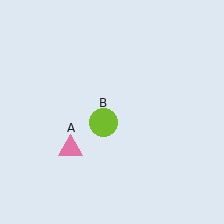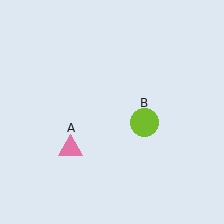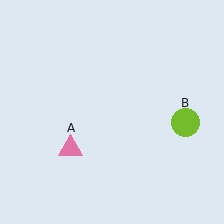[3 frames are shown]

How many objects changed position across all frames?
1 object changed position: lime circle (object B).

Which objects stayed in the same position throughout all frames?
Pink triangle (object A) remained stationary.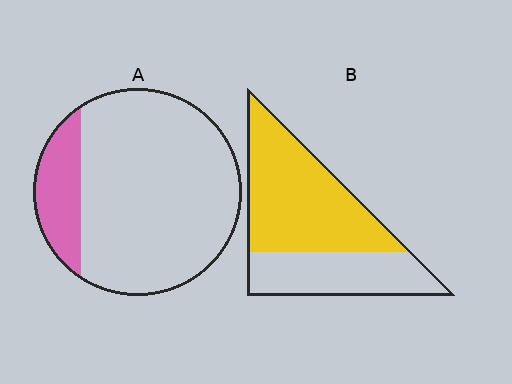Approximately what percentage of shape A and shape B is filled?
A is approximately 15% and B is approximately 60%.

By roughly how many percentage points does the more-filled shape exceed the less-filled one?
By roughly 45 percentage points (B over A).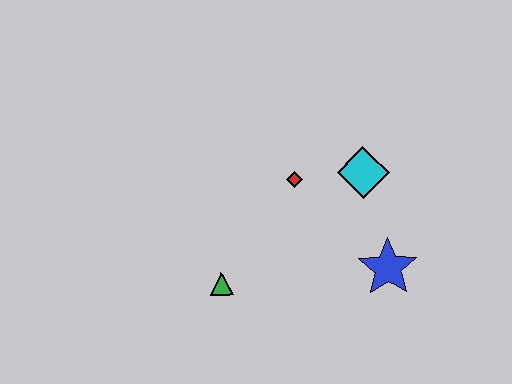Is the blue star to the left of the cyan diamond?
No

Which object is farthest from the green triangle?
The cyan diamond is farthest from the green triangle.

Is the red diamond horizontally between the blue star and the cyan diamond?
No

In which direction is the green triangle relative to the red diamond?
The green triangle is below the red diamond.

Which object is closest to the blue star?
The cyan diamond is closest to the blue star.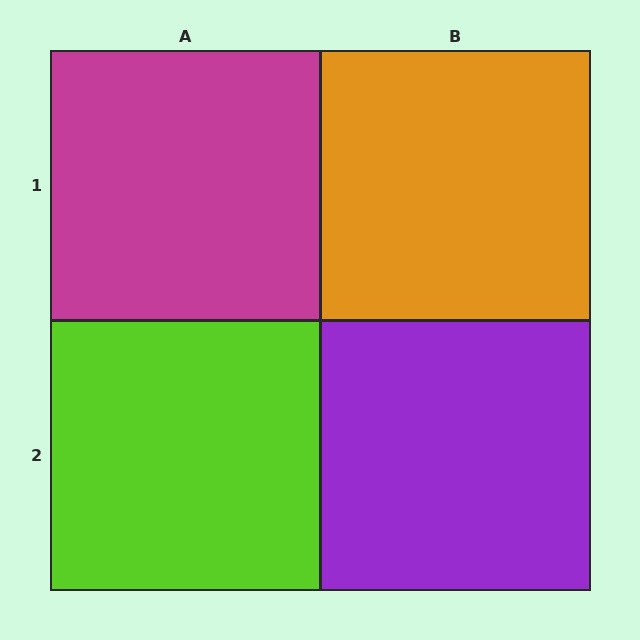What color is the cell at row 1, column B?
Orange.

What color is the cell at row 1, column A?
Magenta.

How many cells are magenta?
1 cell is magenta.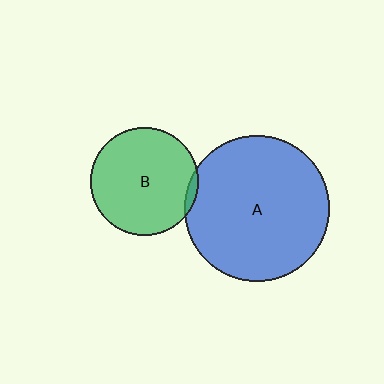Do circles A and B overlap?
Yes.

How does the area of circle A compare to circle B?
Approximately 1.8 times.